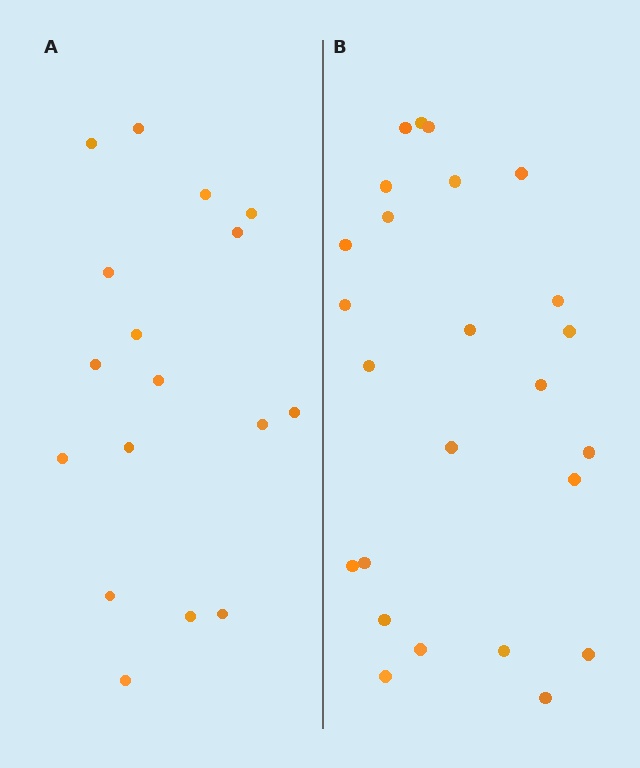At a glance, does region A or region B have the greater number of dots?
Region B (the right region) has more dots.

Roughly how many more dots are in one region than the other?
Region B has roughly 8 or so more dots than region A.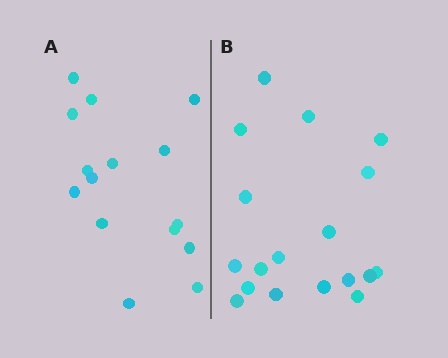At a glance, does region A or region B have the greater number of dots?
Region B (the right region) has more dots.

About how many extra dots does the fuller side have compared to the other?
Region B has just a few more — roughly 2 or 3 more dots than region A.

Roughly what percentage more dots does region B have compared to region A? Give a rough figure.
About 20% more.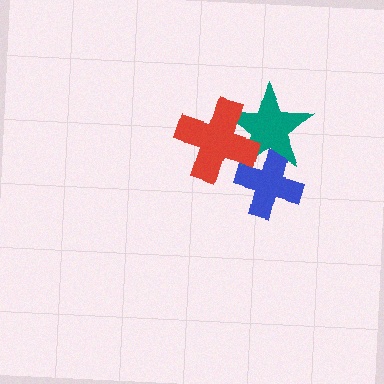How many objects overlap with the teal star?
2 objects overlap with the teal star.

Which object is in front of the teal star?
The red cross is in front of the teal star.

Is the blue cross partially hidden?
Yes, it is partially covered by another shape.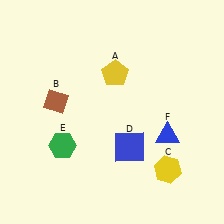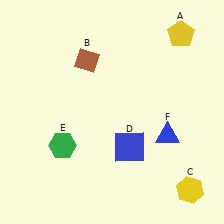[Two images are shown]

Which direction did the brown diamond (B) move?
The brown diamond (B) moved up.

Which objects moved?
The objects that moved are: the yellow pentagon (A), the brown diamond (B), the yellow hexagon (C).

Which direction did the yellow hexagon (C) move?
The yellow hexagon (C) moved right.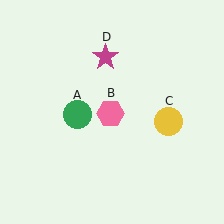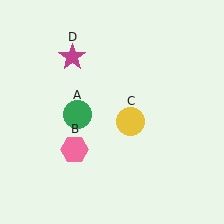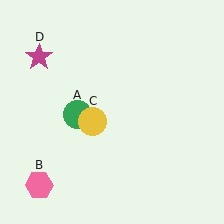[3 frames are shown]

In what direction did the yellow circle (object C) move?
The yellow circle (object C) moved left.